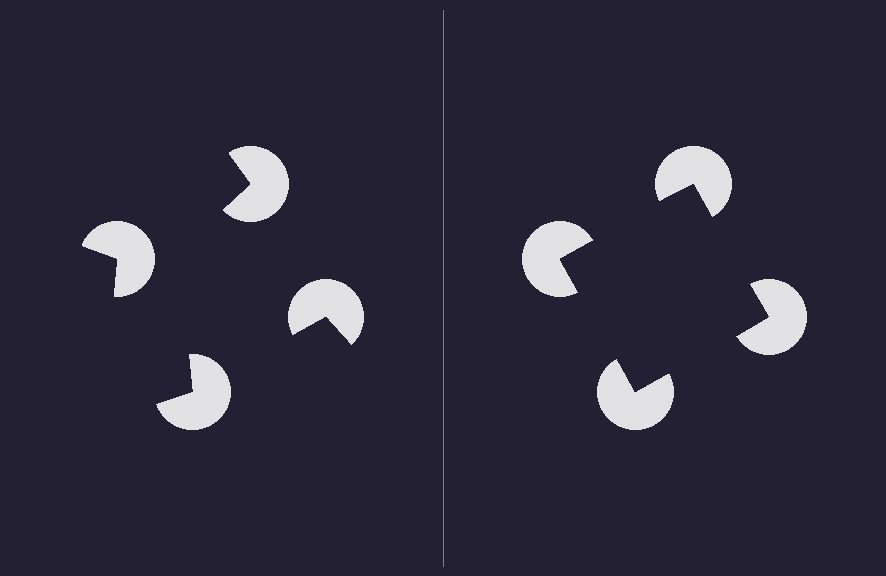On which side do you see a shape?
An illusory square appears on the right side. On the left side the wedge cuts are rotated, so no coherent shape forms.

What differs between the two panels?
The pac-man discs are positioned identically on both sides; only the wedge orientations differ. On the right they align to a square; on the left they are misaligned.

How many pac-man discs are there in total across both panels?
8 — 4 on each side.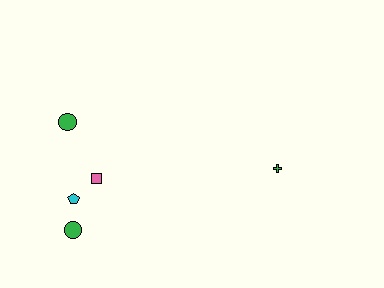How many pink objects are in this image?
There is 1 pink object.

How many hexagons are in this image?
There are no hexagons.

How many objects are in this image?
There are 5 objects.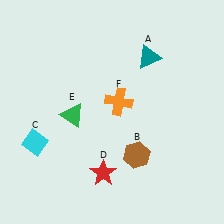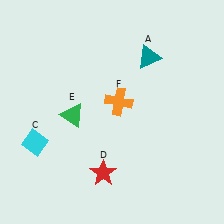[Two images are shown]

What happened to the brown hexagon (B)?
The brown hexagon (B) was removed in Image 2. It was in the bottom-right area of Image 1.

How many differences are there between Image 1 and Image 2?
There is 1 difference between the two images.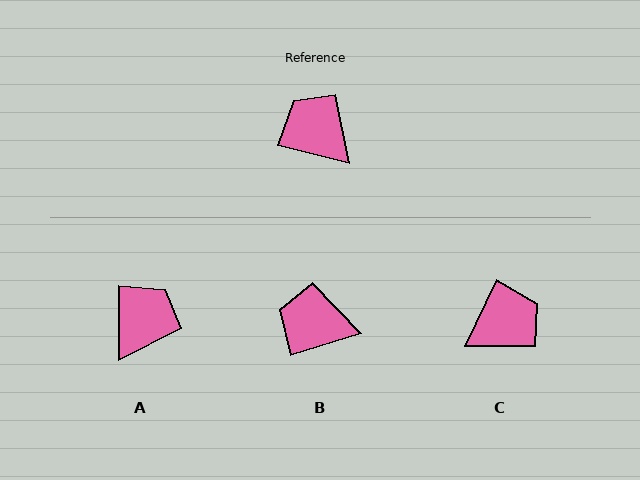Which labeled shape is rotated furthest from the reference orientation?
C, about 102 degrees away.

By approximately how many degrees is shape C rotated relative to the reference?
Approximately 102 degrees clockwise.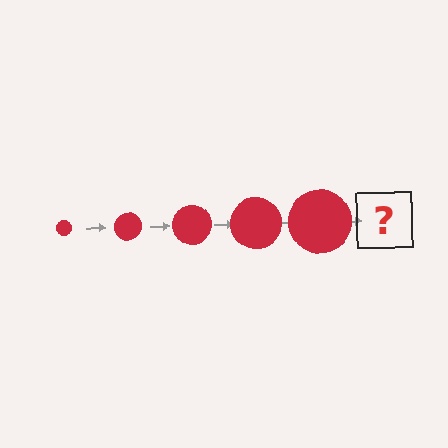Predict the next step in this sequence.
The next step is a red circle, larger than the previous one.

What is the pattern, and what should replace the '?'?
The pattern is that the circle gets progressively larger each step. The '?' should be a red circle, larger than the previous one.